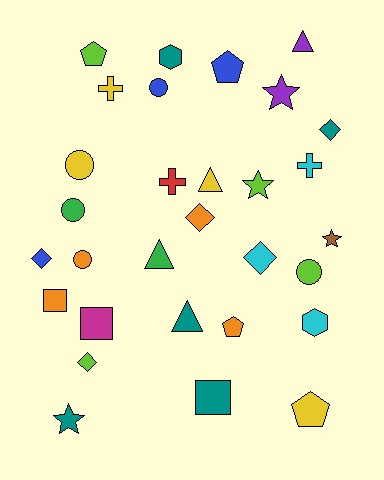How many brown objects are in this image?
There is 1 brown object.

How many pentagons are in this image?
There are 4 pentagons.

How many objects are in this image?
There are 30 objects.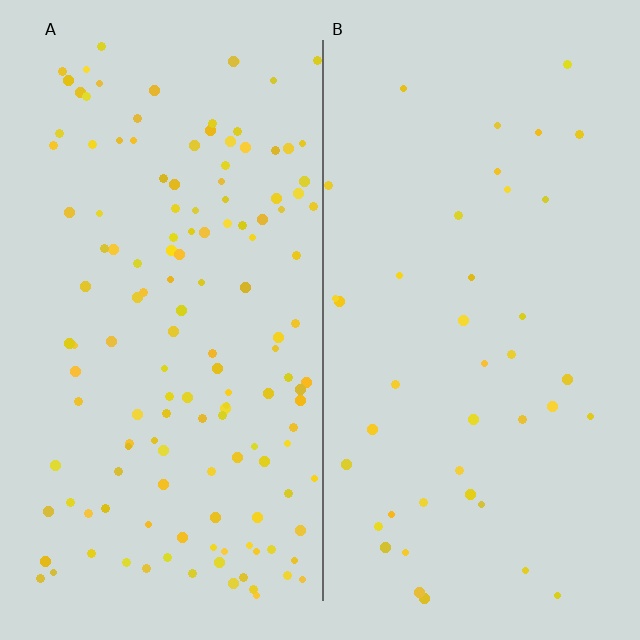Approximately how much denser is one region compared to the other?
Approximately 3.4× — region A over region B.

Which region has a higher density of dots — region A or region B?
A (the left).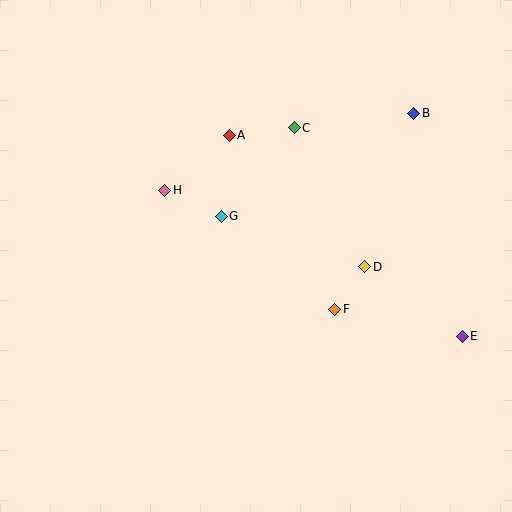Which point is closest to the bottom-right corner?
Point E is closest to the bottom-right corner.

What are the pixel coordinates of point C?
Point C is at (294, 128).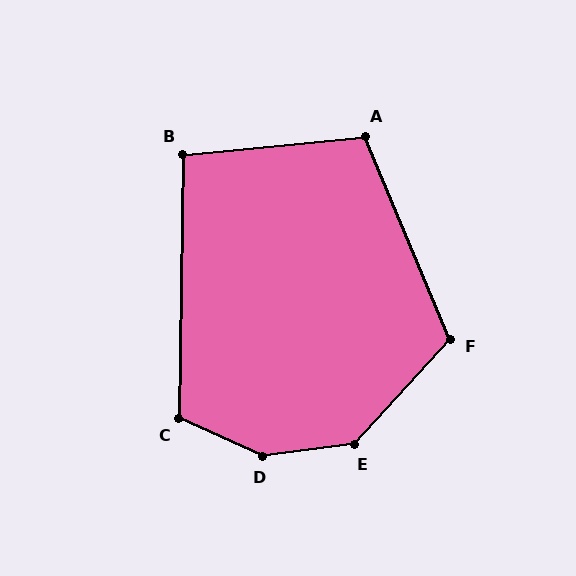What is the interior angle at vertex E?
Approximately 140 degrees (obtuse).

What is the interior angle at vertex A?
Approximately 107 degrees (obtuse).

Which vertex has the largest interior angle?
D, at approximately 149 degrees.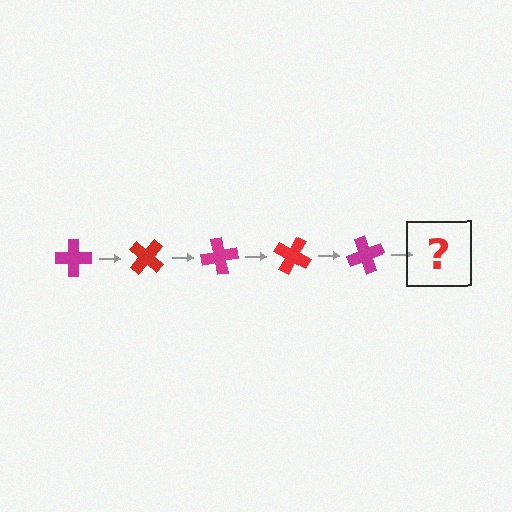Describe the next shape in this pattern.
It should be a red cross, rotated 200 degrees from the start.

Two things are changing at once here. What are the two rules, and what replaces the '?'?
The two rules are that it rotates 40 degrees each step and the color cycles through magenta and red. The '?' should be a red cross, rotated 200 degrees from the start.